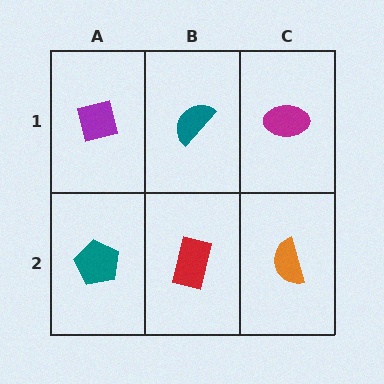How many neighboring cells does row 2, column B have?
3.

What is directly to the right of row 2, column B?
An orange semicircle.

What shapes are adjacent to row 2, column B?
A teal semicircle (row 1, column B), a teal pentagon (row 2, column A), an orange semicircle (row 2, column C).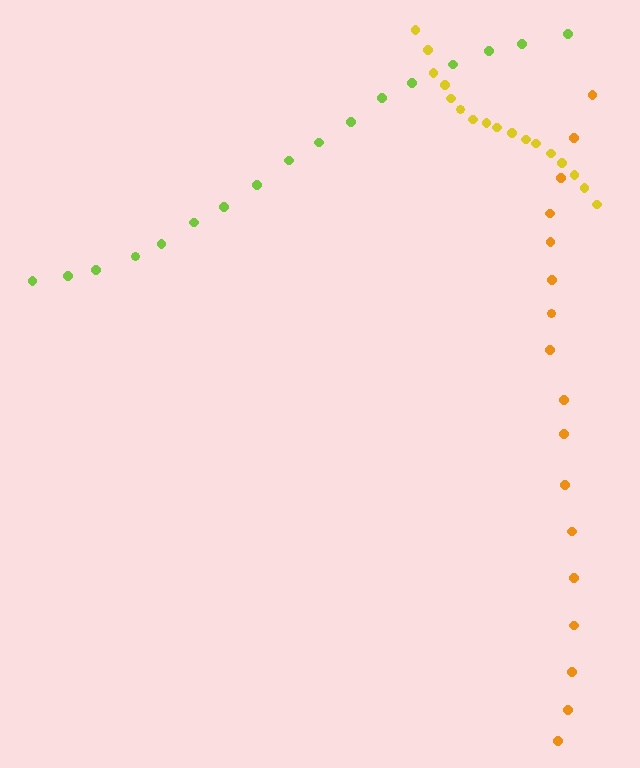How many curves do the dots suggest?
There are 3 distinct paths.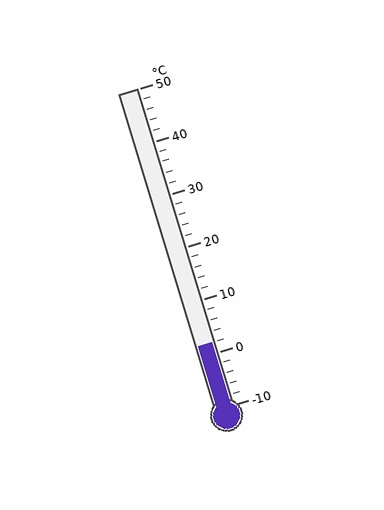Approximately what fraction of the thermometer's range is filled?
The thermometer is filled to approximately 20% of its range.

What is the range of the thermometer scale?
The thermometer scale ranges from -10°C to 50°C.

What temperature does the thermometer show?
The thermometer shows approximately 2°C.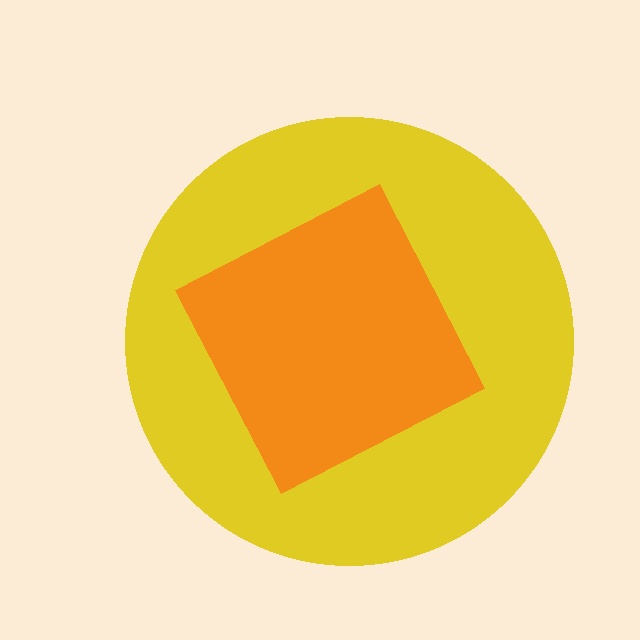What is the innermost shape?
The orange square.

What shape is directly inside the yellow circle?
The orange square.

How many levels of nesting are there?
2.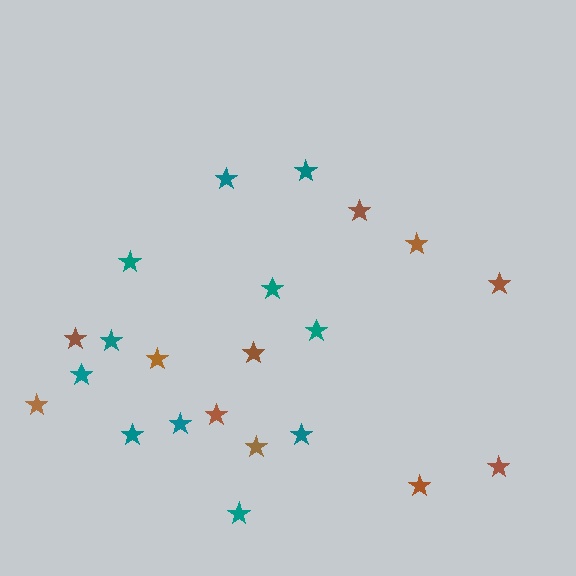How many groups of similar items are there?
There are 2 groups: one group of brown stars (11) and one group of teal stars (11).